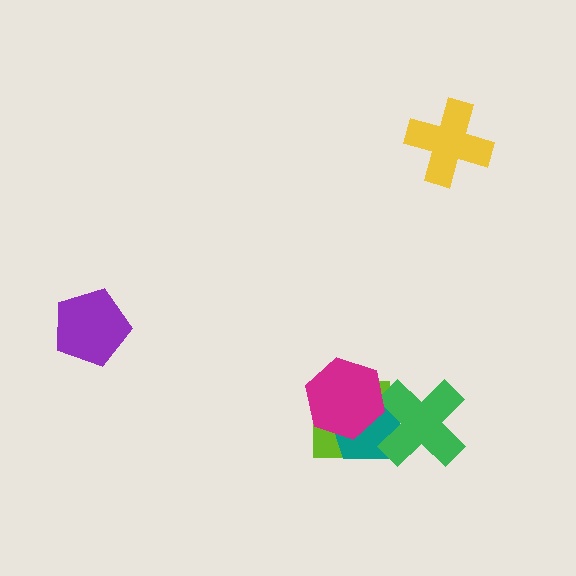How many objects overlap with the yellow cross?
0 objects overlap with the yellow cross.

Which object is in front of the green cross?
The magenta hexagon is in front of the green cross.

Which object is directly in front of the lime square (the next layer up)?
The teal pentagon is directly in front of the lime square.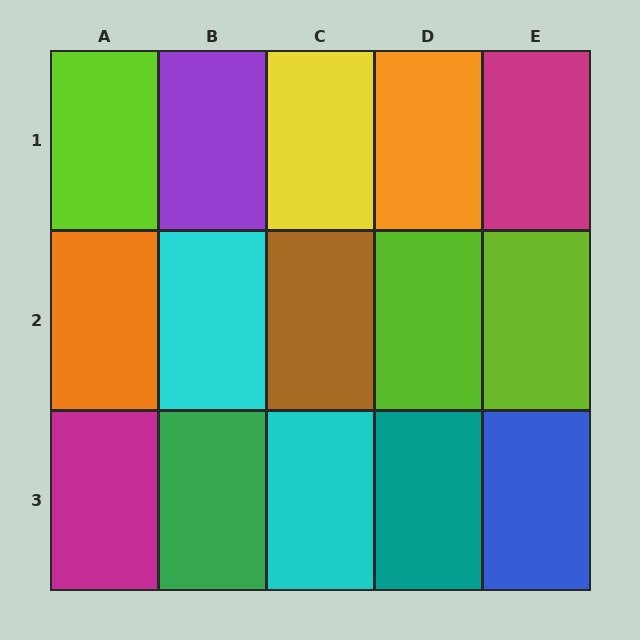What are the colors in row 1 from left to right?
Lime, purple, yellow, orange, magenta.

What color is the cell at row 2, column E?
Lime.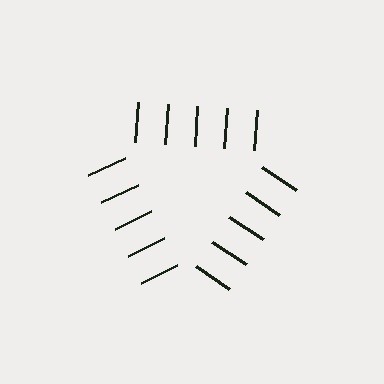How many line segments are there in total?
15 — 5 along each of the 3 edges.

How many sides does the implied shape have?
3 sides — the line-ends trace a triangle.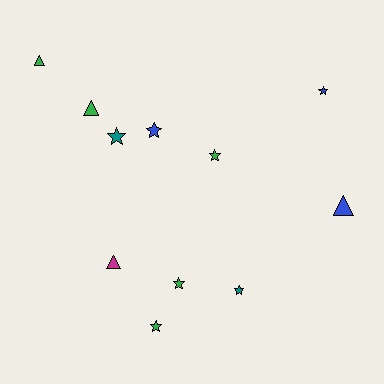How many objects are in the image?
There are 11 objects.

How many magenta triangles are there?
There is 1 magenta triangle.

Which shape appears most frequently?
Star, with 7 objects.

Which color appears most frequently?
Green, with 5 objects.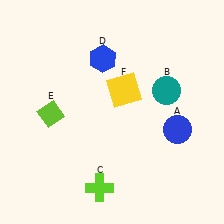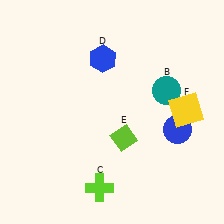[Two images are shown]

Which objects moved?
The objects that moved are: the lime diamond (E), the yellow square (F).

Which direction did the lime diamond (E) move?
The lime diamond (E) moved right.